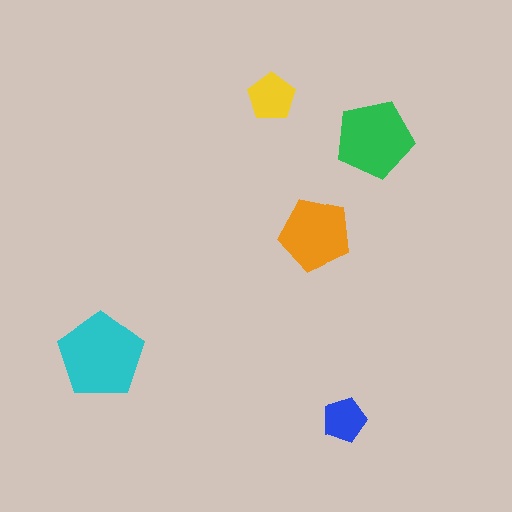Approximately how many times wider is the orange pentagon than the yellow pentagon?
About 1.5 times wider.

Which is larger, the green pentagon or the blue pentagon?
The green one.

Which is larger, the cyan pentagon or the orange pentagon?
The cyan one.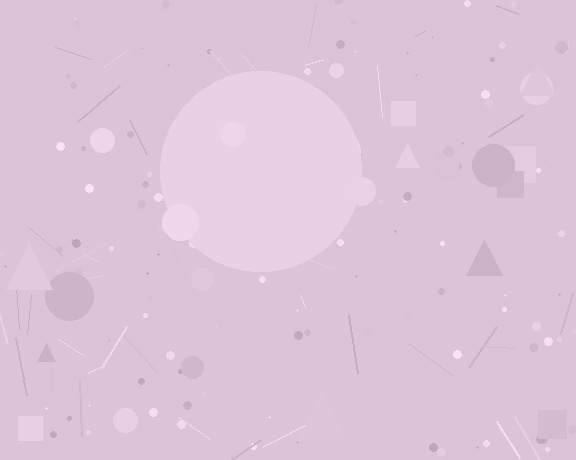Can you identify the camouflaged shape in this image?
The camouflaged shape is a circle.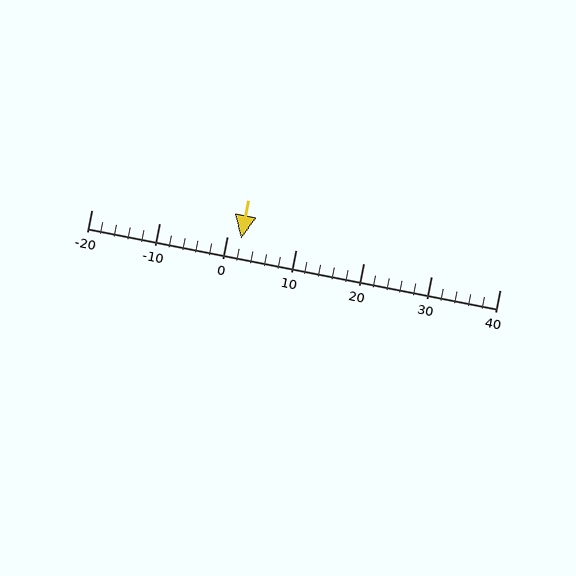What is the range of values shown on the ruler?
The ruler shows values from -20 to 40.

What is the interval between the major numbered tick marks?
The major tick marks are spaced 10 units apart.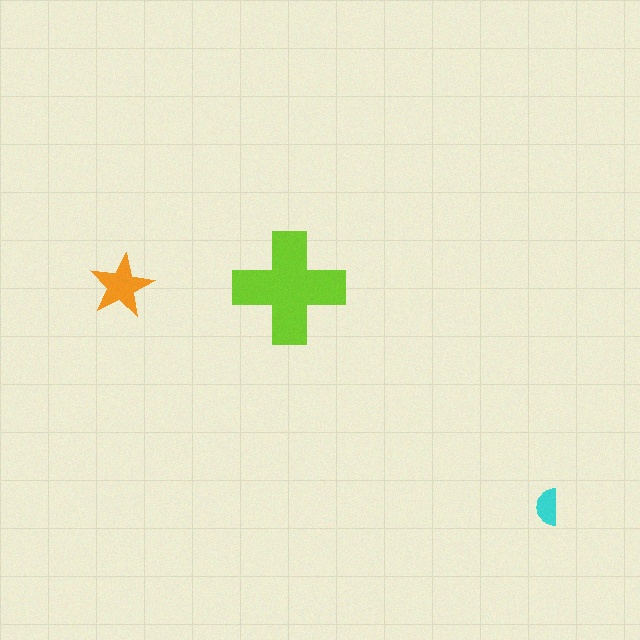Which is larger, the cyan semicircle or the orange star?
The orange star.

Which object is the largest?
The lime cross.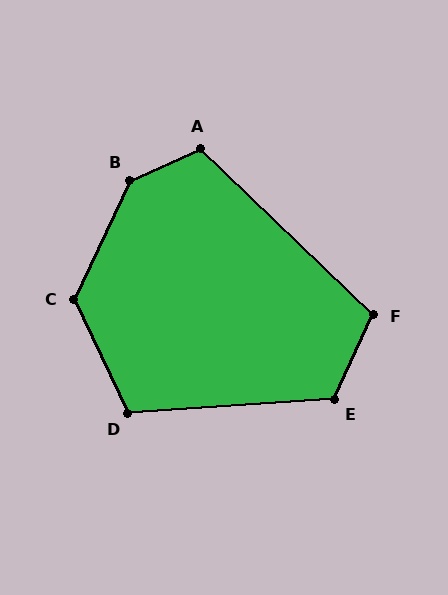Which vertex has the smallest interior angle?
F, at approximately 109 degrees.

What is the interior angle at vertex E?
Approximately 118 degrees (obtuse).